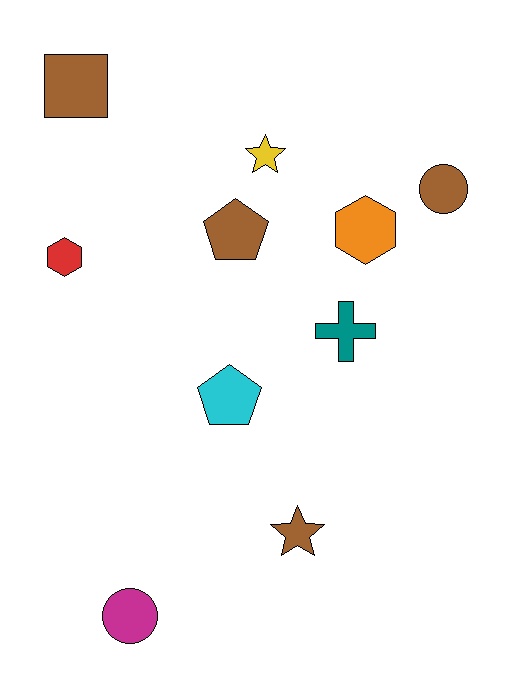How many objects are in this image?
There are 10 objects.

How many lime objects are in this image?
There are no lime objects.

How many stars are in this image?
There are 2 stars.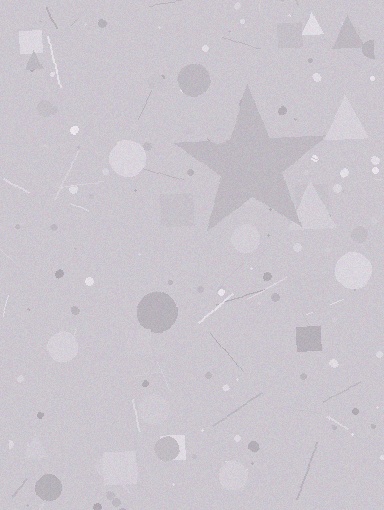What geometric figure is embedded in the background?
A star is embedded in the background.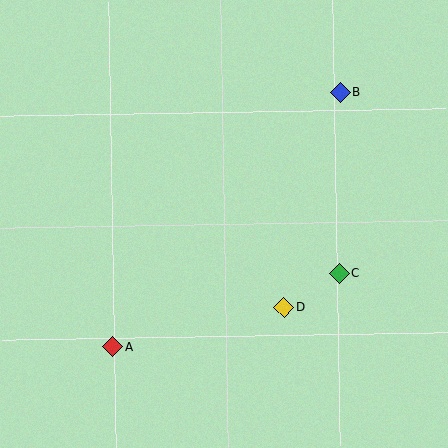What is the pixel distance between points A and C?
The distance between A and C is 238 pixels.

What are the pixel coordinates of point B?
Point B is at (340, 92).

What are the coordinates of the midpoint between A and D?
The midpoint between A and D is at (198, 327).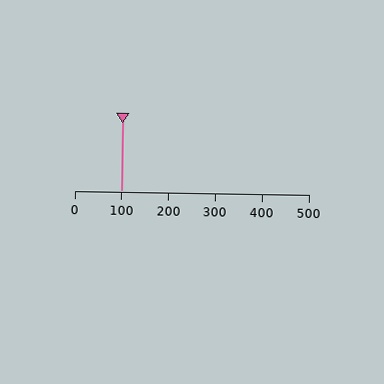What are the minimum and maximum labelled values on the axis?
The axis runs from 0 to 500.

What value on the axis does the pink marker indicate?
The marker indicates approximately 100.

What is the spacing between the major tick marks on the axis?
The major ticks are spaced 100 apart.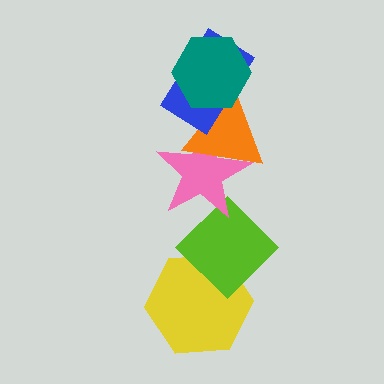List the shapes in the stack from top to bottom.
From top to bottom: the teal hexagon, the blue rectangle, the orange triangle, the pink star, the lime diamond, the yellow hexagon.